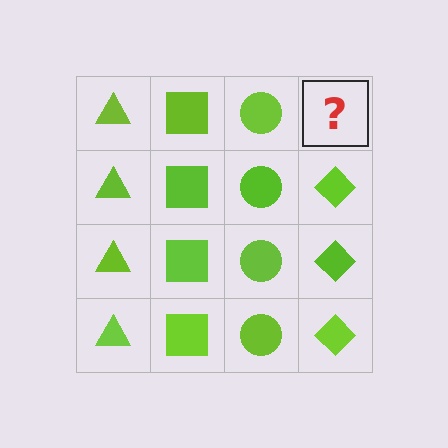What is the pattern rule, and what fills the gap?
The rule is that each column has a consistent shape. The gap should be filled with a lime diamond.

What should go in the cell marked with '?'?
The missing cell should contain a lime diamond.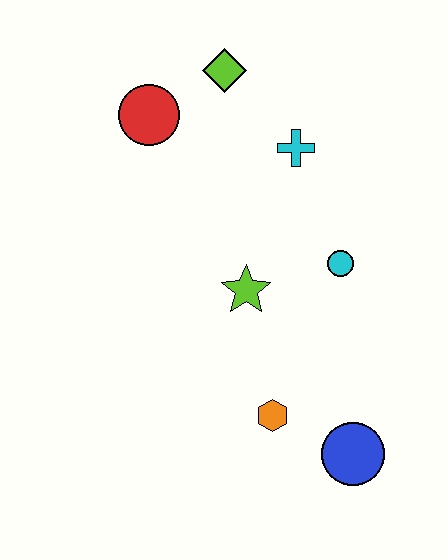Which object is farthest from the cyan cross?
The blue circle is farthest from the cyan cross.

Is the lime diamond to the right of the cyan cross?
No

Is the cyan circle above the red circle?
No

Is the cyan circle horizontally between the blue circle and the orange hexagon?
Yes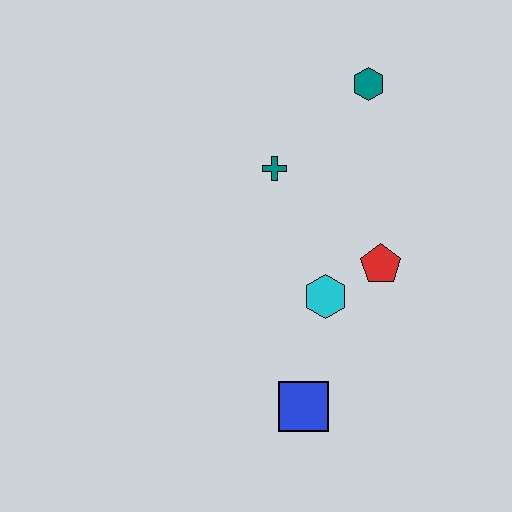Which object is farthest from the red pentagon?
The teal hexagon is farthest from the red pentagon.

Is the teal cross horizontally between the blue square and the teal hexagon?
No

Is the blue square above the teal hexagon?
No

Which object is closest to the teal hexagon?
The teal cross is closest to the teal hexagon.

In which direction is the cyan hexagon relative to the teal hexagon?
The cyan hexagon is below the teal hexagon.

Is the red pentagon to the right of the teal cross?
Yes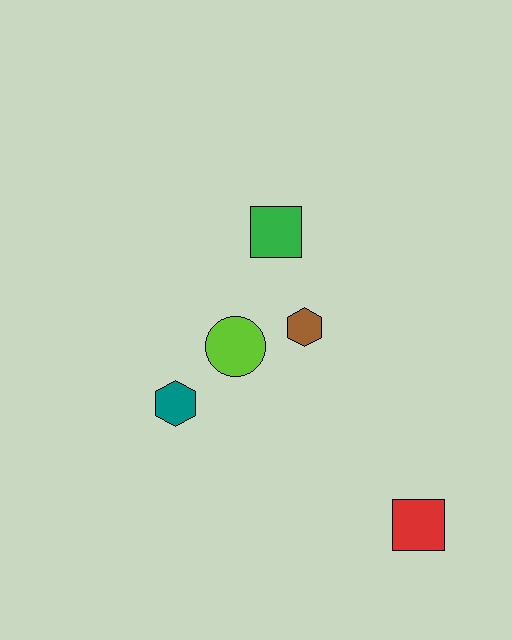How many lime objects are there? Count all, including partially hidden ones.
There is 1 lime object.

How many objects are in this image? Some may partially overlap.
There are 5 objects.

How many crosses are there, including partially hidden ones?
There are no crosses.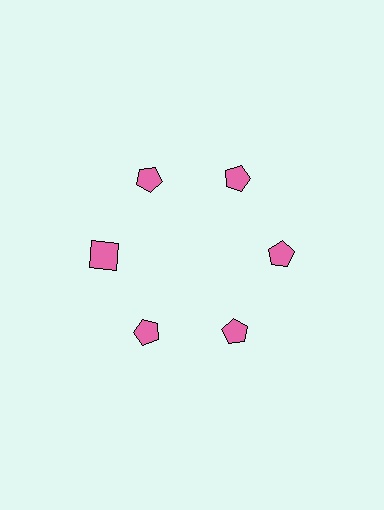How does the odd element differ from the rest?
It has a different shape: square instead of pentagon.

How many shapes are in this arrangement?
There are 6 shapes arranged in a ring pattern.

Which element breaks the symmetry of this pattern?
The pink square at roughly the 9 o'clock position breaks the symmetry. All other shapes are pink pentagons.